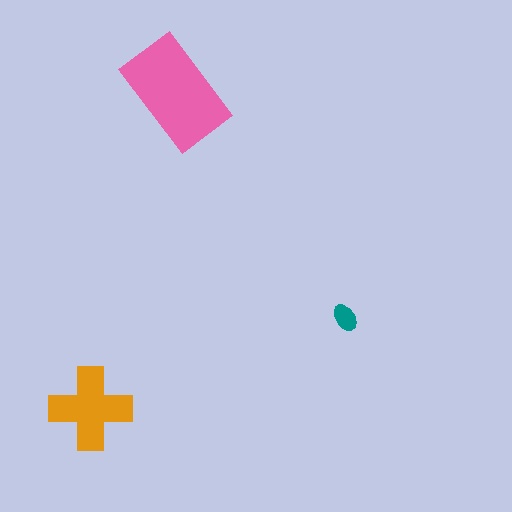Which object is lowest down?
The orange cross is bottommost.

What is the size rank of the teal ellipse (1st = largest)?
3rd.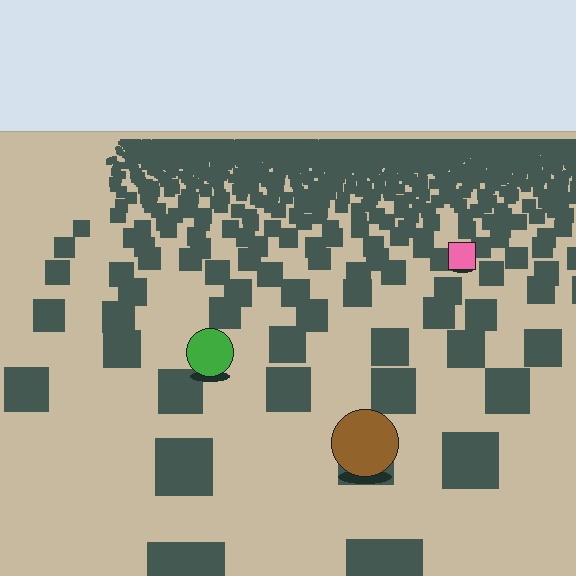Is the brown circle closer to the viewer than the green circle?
Yes. The brown circle is closer — you can tell from the texture gradient: the ground texture is coarser near it.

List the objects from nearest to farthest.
From nearest to farthest: the brown circle, the green circle, the pink square.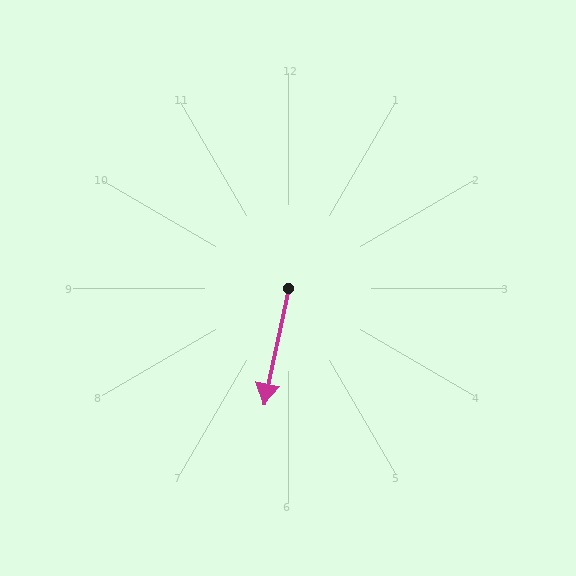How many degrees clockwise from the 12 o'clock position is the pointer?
Approximately 192 degrees.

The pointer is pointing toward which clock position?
Roughly 6 o'clock.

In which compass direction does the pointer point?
South.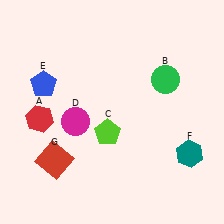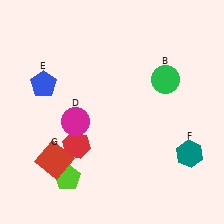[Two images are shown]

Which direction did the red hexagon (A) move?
The red hexagon (A) moved right.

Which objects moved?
The objects that moved are: the red hexagon (A), the lime pentagon (C).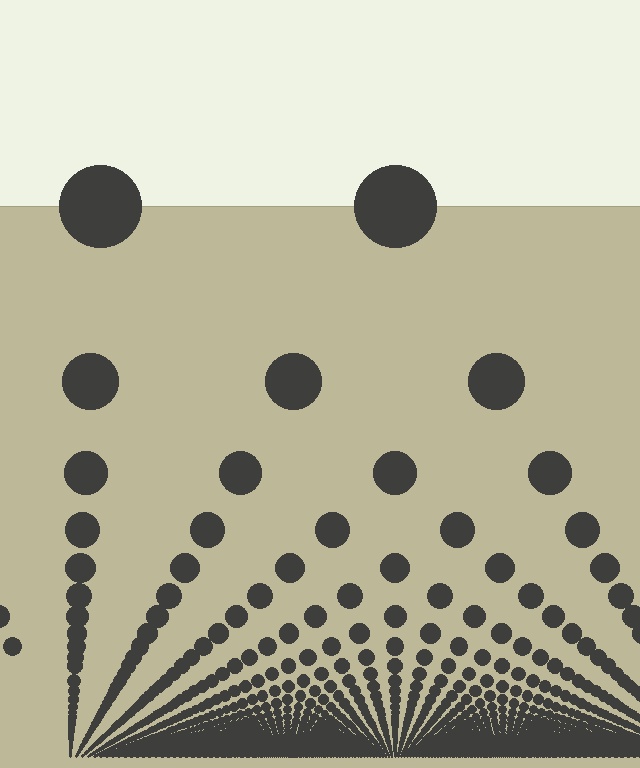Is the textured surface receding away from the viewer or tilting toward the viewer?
The surface appears to tilt toward the viewer. Texture elements get larger and sparser toward the top.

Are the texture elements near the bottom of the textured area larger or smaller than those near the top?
Smaller. The gradient is inverted — elements near the bottom are smaller and denser.